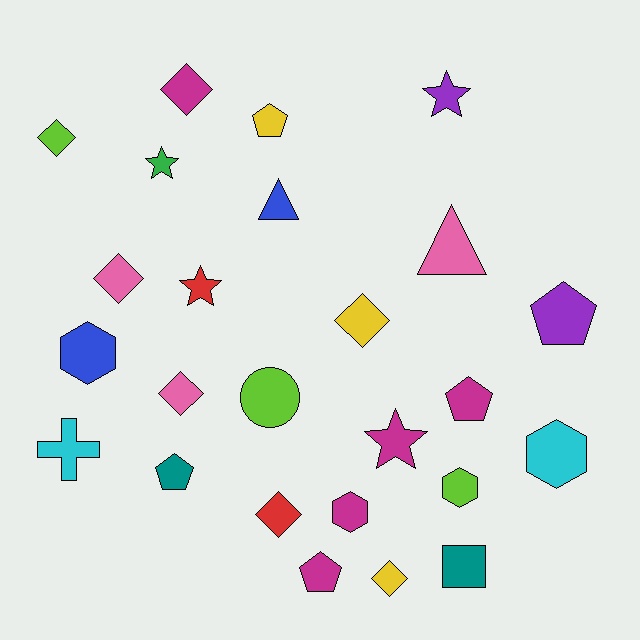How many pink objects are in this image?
There are 3 pink objects.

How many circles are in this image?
There is 1 circle.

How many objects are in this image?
There are 25 objects.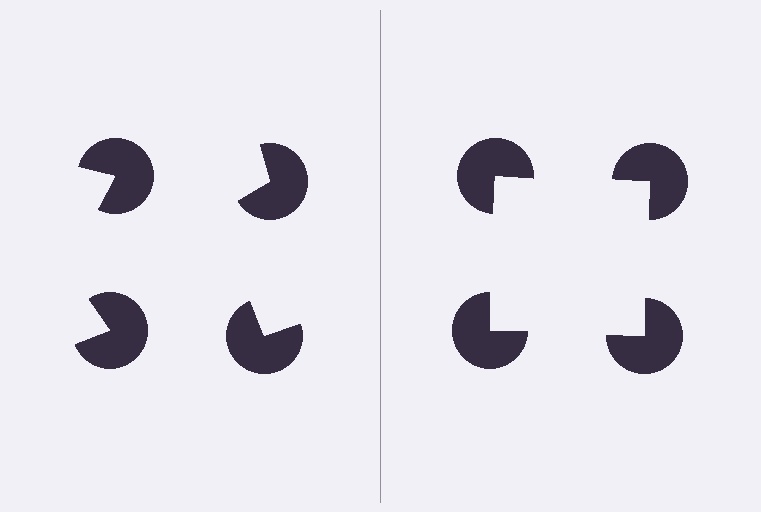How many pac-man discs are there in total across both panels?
8 — 4 on each side.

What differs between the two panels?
The pac-man discs are positioned identically on both sides; only the wedge orientations differ. On the right they align to a square; on the left they are misaligned.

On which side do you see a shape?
An illusory square appears on the right side. On the left side the wedge cuts are rotated, so no coherent shape forms.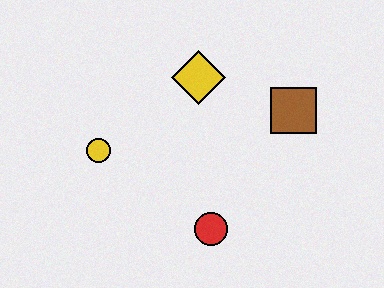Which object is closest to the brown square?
The yellow diamond is closest to the brown square.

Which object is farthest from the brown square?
The yellow circle is farthest from the brown square.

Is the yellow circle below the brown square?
Yes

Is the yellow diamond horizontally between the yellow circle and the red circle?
Yes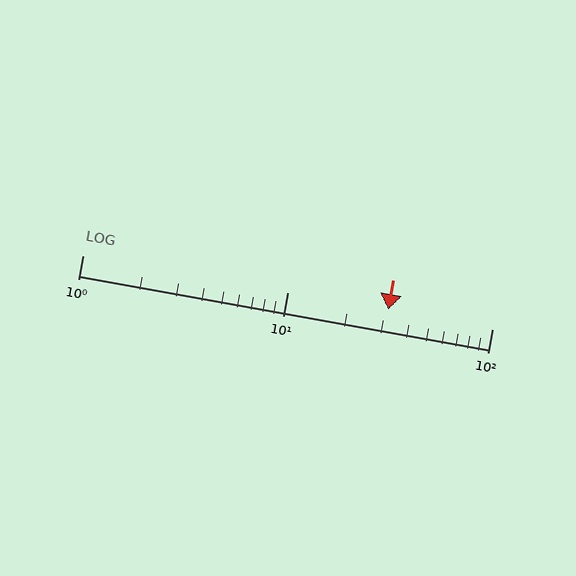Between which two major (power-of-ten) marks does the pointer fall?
The pointer is between 10 and 100.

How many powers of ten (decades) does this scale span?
The scale spans 2 decades, from 1 to 100.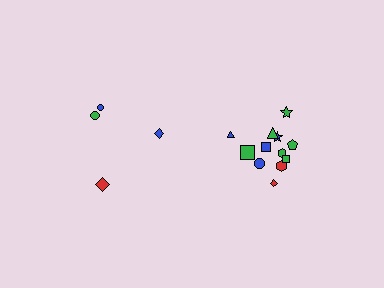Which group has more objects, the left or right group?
The right group.